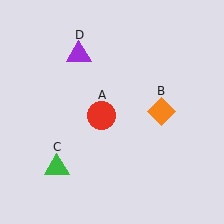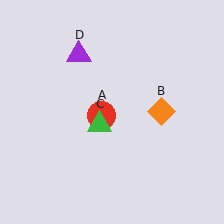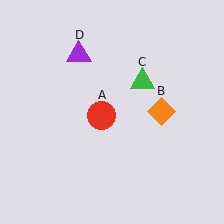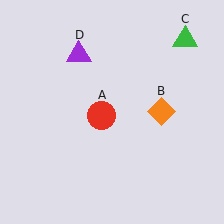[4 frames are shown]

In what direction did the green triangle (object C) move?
The green triangle (object C) moved up and to the right.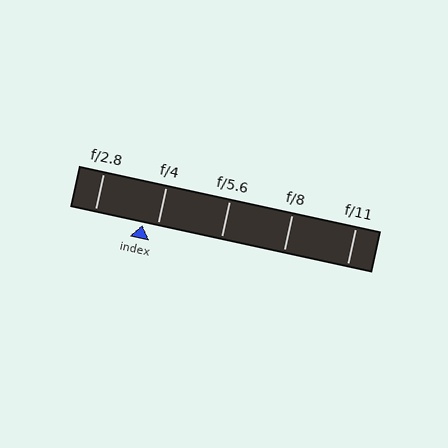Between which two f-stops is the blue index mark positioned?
The index mark is between f/2.8 and f/4.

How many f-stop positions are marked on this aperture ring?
There are 5 f-stop positions marked.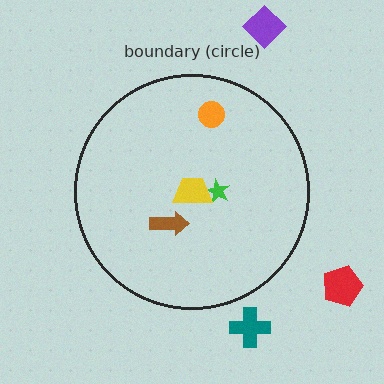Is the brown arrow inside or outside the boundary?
Inside.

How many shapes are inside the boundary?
4 inside, 3 outside.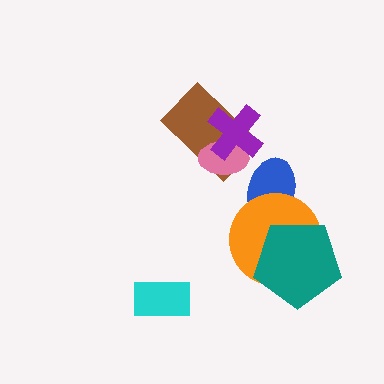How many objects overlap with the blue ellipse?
1 object overlaps with the blue ellipse.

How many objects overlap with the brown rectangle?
2 objects overlap with the brown rectangle.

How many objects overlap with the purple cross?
2 objects overlap with the purple cross.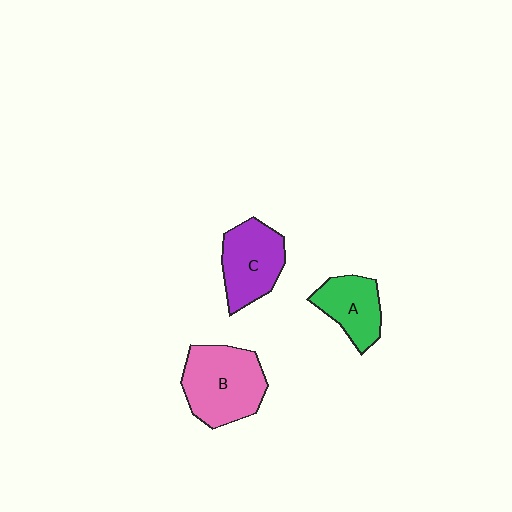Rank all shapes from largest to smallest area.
From largest to smallest: B (pink), C (purple), A (green).